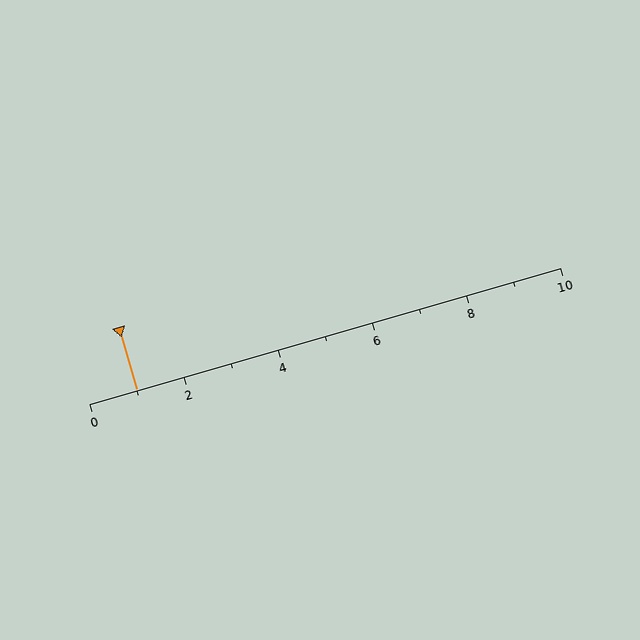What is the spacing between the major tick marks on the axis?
The major ticks are spaced 2 apart.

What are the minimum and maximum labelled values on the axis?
The axis runs from 0 to 10.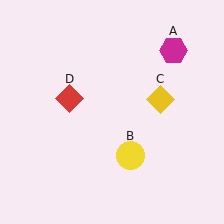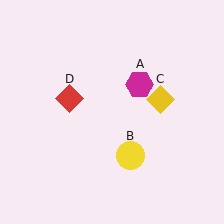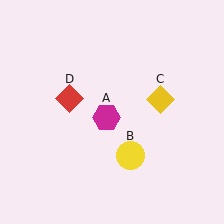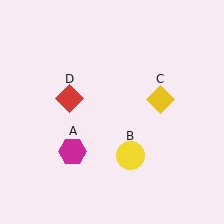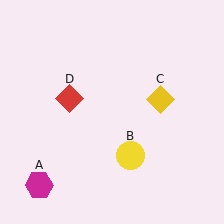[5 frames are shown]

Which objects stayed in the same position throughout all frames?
Yellow circle (object B) and yellow diamond (object C) and red diamond (object D) remained stationary.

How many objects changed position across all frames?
1 object changed position: magenta hexagon (object A).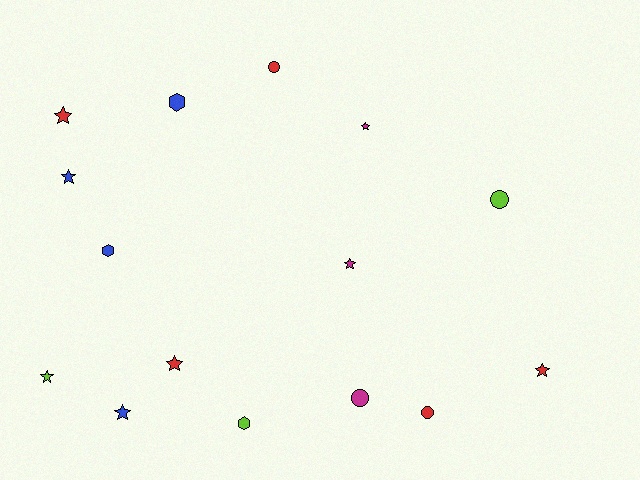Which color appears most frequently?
Red, with 5 objects.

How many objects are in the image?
There are 15 objects.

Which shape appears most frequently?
Star, with 8 objects.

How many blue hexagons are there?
There are 2 blue hexagons.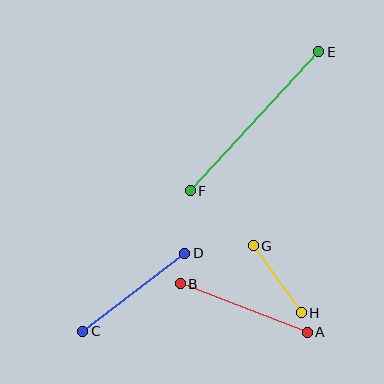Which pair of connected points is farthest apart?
Points E and F are farthest apart.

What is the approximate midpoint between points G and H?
The midpoint is at approximately (277, 279) pixels.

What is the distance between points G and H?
The distance is approximately 83 pixels.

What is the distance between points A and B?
The distance is approximately 136 pixels.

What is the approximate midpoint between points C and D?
The midpoint is at approximately (134, 292) pixels.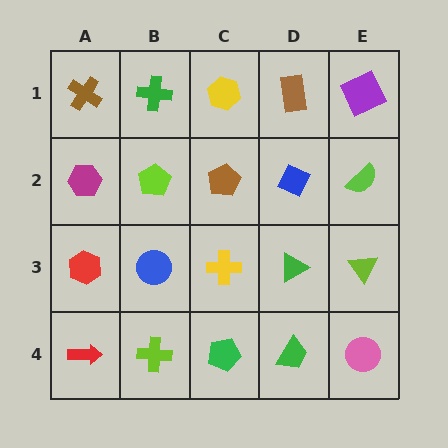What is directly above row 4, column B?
A blue circle.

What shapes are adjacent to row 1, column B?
A lime pentagon (row 2, column B), a brown cross (row 1, column A), a yellow hexagon (row 1, column C).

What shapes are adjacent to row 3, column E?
A lime semicircle (row 2, column E), a pink circle (row 4, column E), a green triangle (row 3, column D).